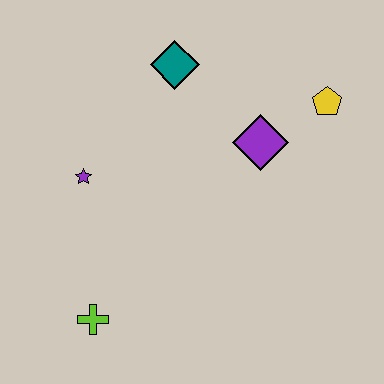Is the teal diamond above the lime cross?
Yes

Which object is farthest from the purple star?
The yellow pentagon is farthest from the purple star.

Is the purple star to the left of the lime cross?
Yes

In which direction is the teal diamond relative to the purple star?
The teal diamond is above the purple star.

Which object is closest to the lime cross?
The purple star is closest to the lime cross.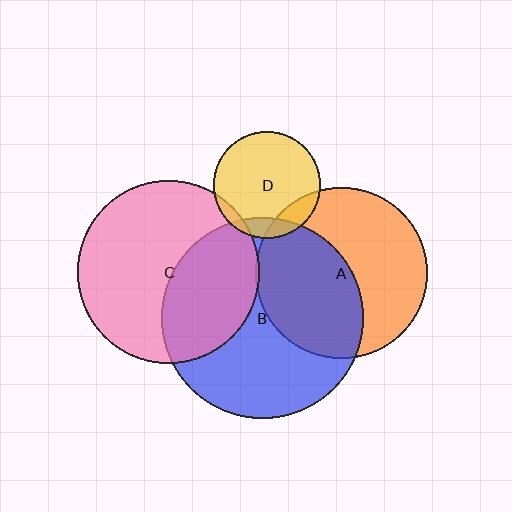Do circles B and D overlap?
Yes.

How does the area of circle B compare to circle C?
Approximately 1.2 times.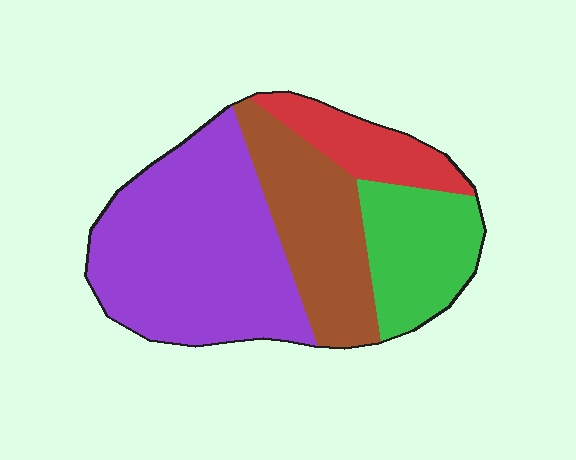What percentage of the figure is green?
Green takes up less than a quarter of the figure.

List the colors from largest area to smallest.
From largest to smallest: purple, brown, green, red.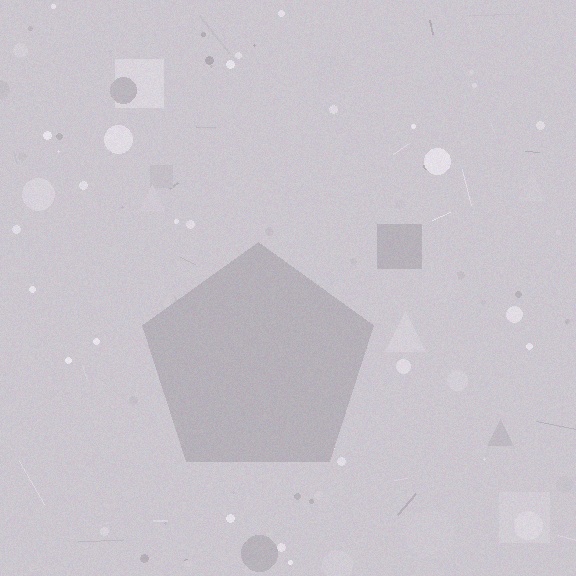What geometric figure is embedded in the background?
A pentagon is embedded in the background.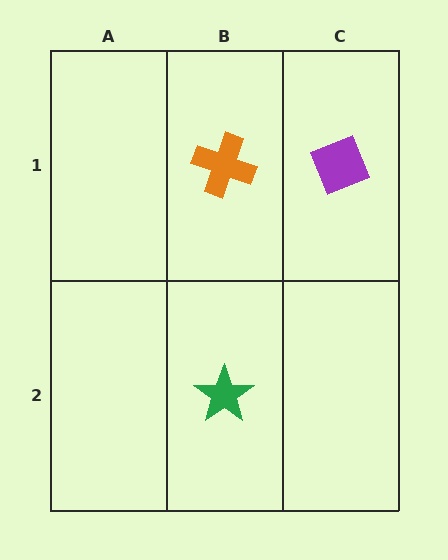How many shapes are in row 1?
2 shapes.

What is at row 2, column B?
A green star.